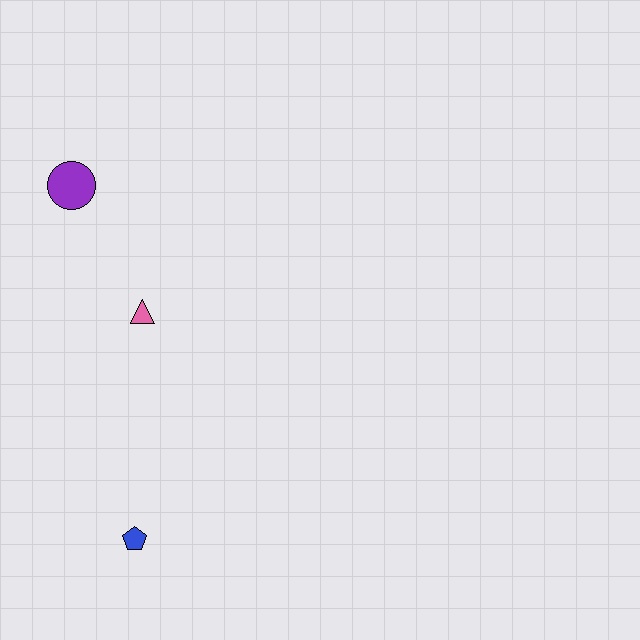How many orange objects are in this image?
There are no orange objects.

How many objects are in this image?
There are 3 objects.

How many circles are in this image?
There is 1 circle.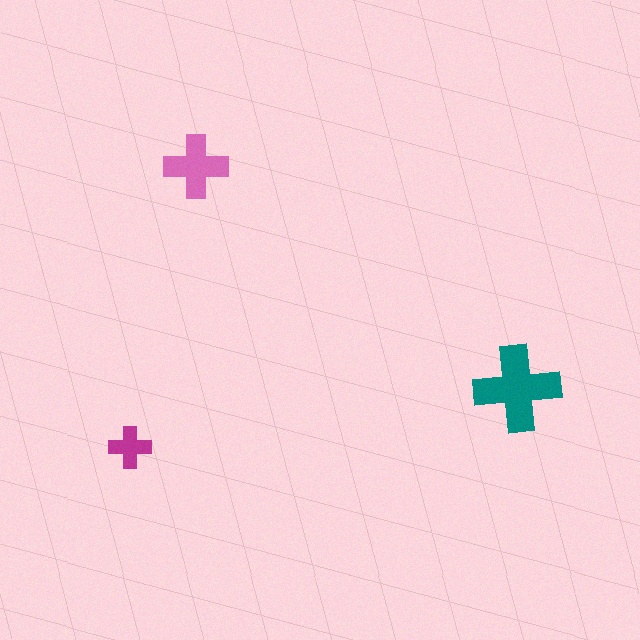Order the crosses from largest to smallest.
the teal one, the pink one, the magenta one.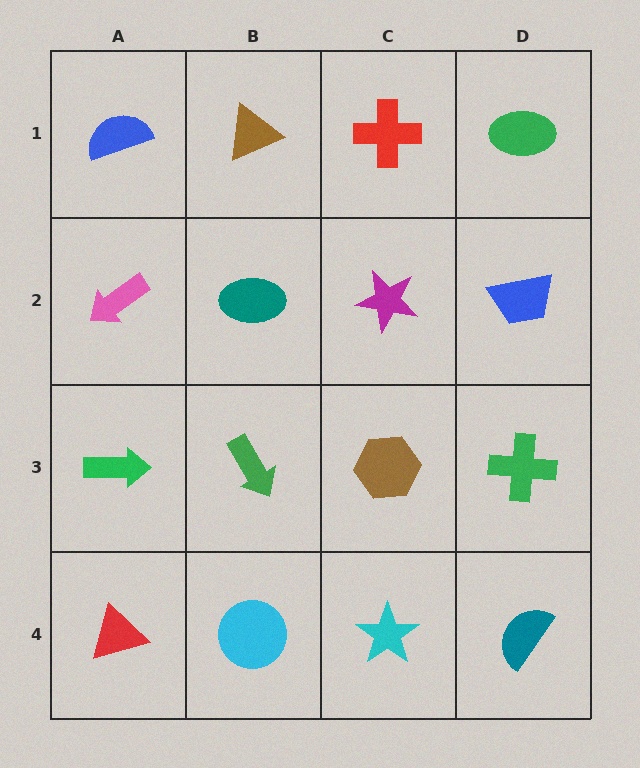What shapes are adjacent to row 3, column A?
A pink arrow (row 2, column A), a red triangle (row 4, column A), a green arrow (row 3, column B).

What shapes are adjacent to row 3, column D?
A blue trapezoid (row 2, column D), a teal semicircle (row 4, column D), a brown hexagon (row 3, column C).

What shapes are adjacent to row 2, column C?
A red cross (row 1, column C), a brown hexagon (row 3, column C), a teal ellipse (row 2, column B), a blue trapezoid (row 2, column D).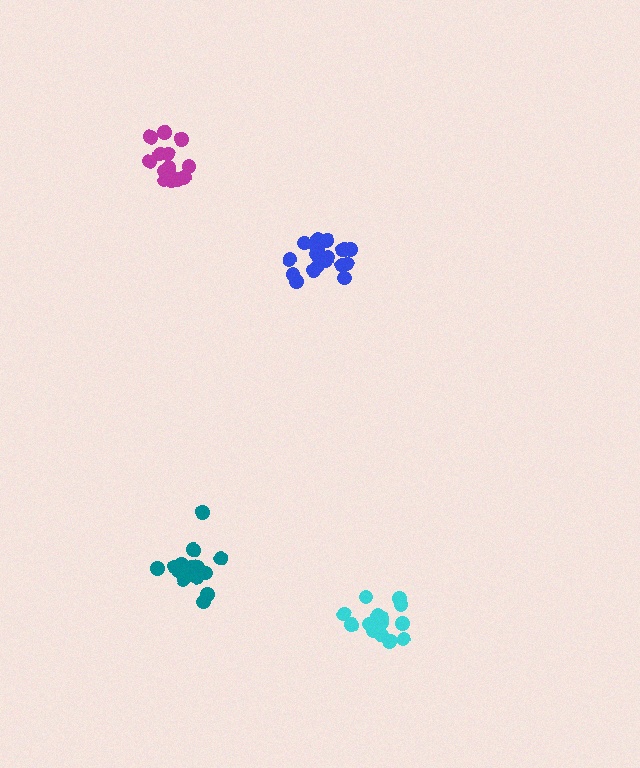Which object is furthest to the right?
The cyan cluster is rightmost.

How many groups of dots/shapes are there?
There are 4 groups.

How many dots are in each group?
Group 1: 14 dots, Group 2: 14 dots, Group 3: 19 dots, Group 4: 16 dots (63 total).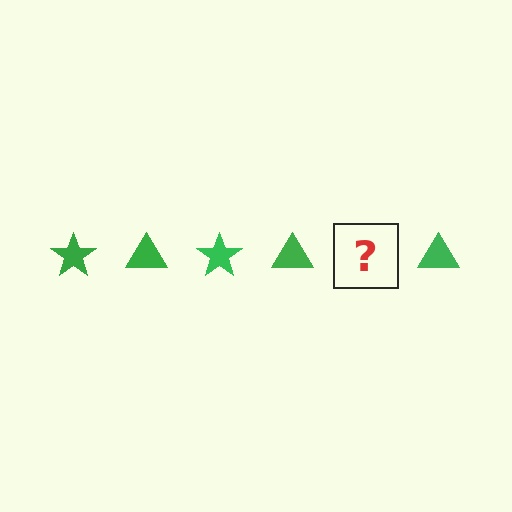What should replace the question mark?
The question mark should be replaced with a green star.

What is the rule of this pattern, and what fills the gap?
The rule is that the pattern cycles through star, triangle shapes in green. The gap should be filled with a green star.